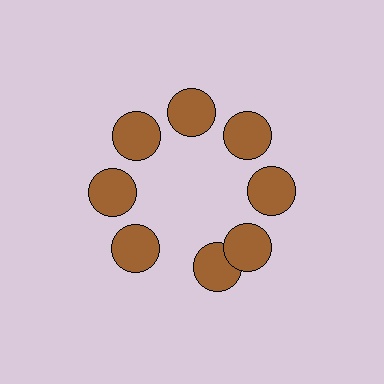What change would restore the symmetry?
The symmetry would be restored by rotating it back into even spacing with its neighbors so that all 8 circles sit at equal angles and equal distance from the center.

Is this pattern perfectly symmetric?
No. The 8 brown circles are arranged in a ring, but one element near the 6 o'clock position is rotated out of alignment along the ring, breaking the 8-fold rotational symmetry.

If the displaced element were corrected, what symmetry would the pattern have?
It would have 8-fold rotational symmetry — the pattern would map onto itself every 45 degrees.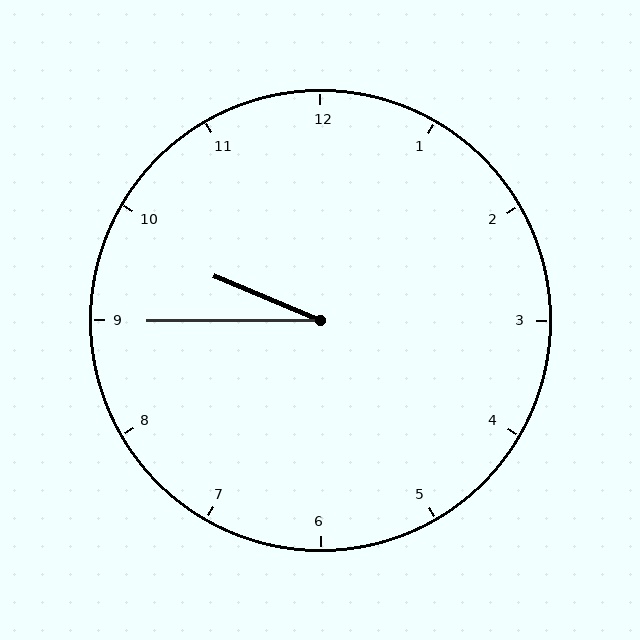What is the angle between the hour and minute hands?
Approximately 22 degrees.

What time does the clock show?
9:45.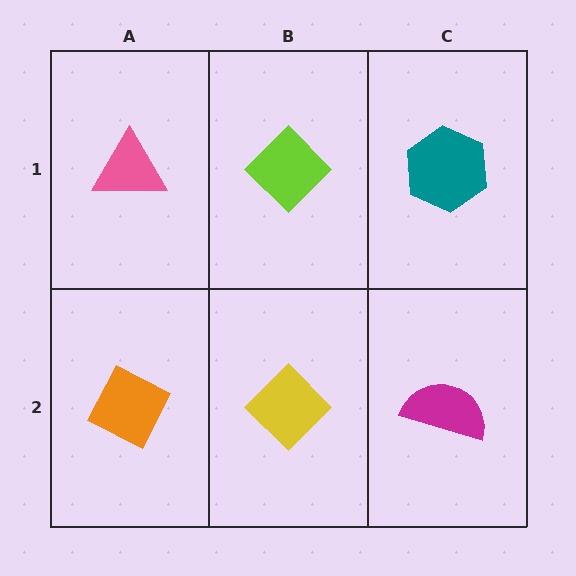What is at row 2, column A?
An orange diamond.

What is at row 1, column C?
A teal hexagon.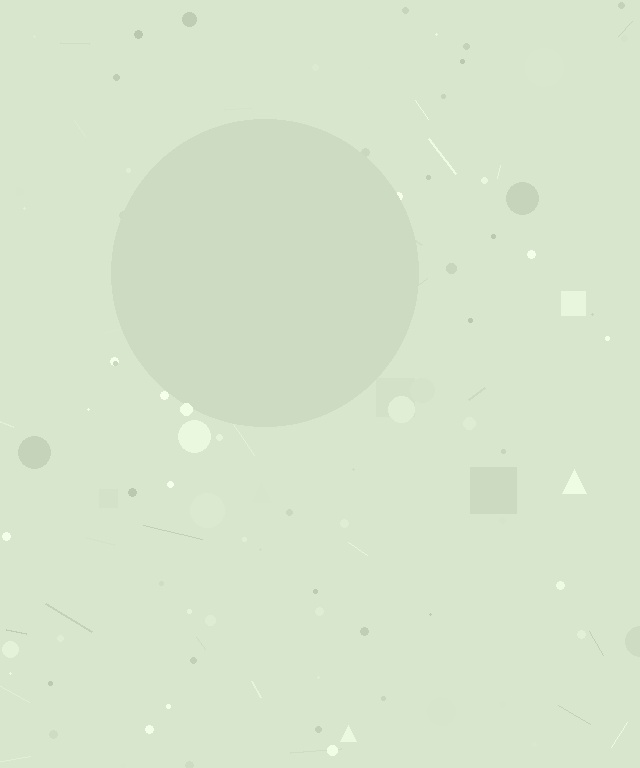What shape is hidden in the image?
A circle is hidden in the image.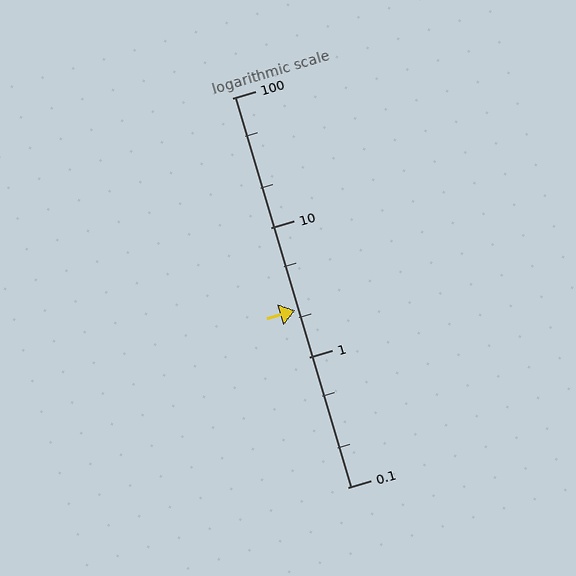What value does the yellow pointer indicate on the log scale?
The pointer indicates approximately 2.3.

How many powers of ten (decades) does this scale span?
The scale spans 3 decades, from 0.1 to 100.